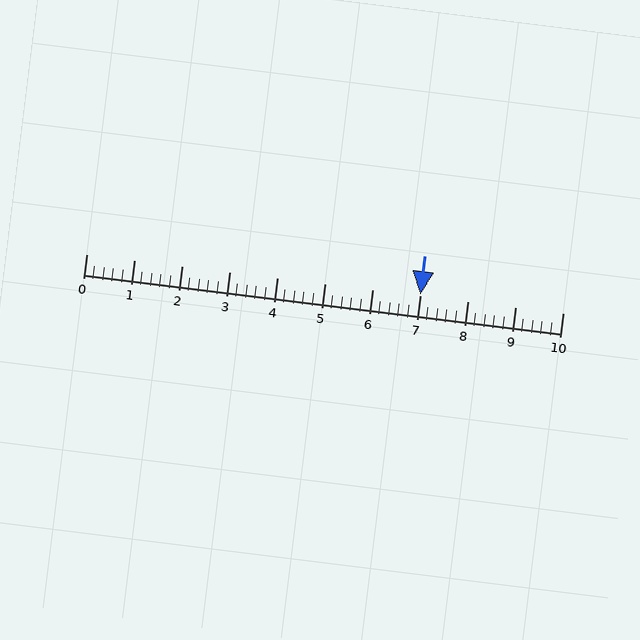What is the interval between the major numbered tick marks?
The major tick marks are spaced 1 units apart.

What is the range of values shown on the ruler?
The ruler shows values from 0 to 10.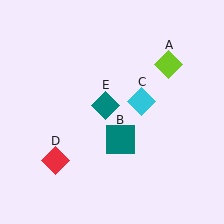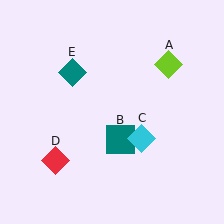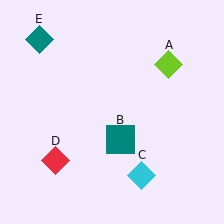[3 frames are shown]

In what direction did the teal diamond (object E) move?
The teal diamond (object E) moved up and to the left.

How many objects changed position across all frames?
2 objects changed position: cyan diamond (object C), teal diamond (object E).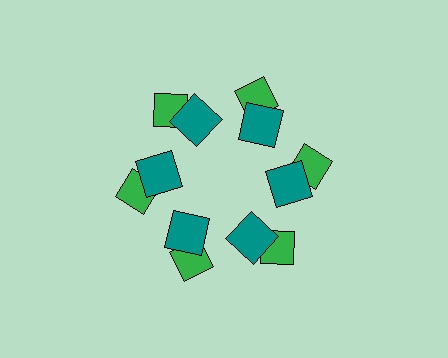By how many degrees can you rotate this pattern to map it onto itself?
The pattern maps onto itself every 60 degrees of rotation.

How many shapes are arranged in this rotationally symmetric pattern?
There are 12 shapes, arranged in 6 groups of 2.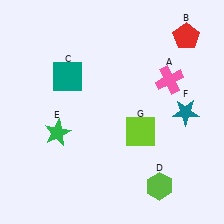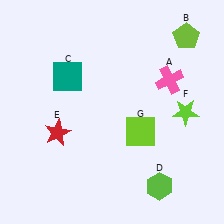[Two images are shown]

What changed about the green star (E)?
In Image 1, E is green. In Image 2, it changed to red.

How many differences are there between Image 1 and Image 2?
There are 3 differences between the two images.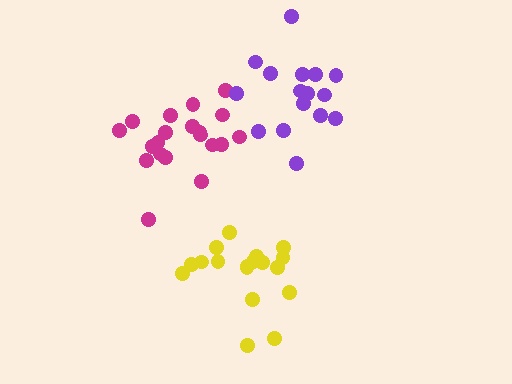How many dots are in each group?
Group 1: 18 dots, Group 2: 20 dots, Group 3: 16 dots (54 total).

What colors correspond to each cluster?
The clusters are colored: yellow, magenta, purple.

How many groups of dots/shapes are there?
There are 3 groups.